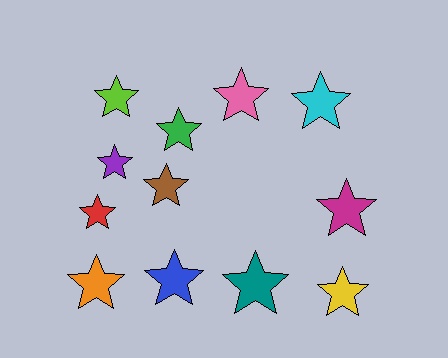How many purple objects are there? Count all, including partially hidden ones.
There is 1 purple object.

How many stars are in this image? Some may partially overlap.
There are 12 stars.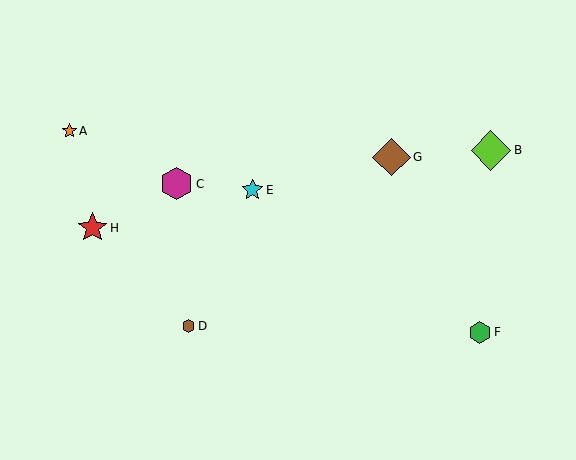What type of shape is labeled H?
Shape H is a red star.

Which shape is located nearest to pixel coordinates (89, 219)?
The red star (labeled H) at (93, 228) is nearest to that location.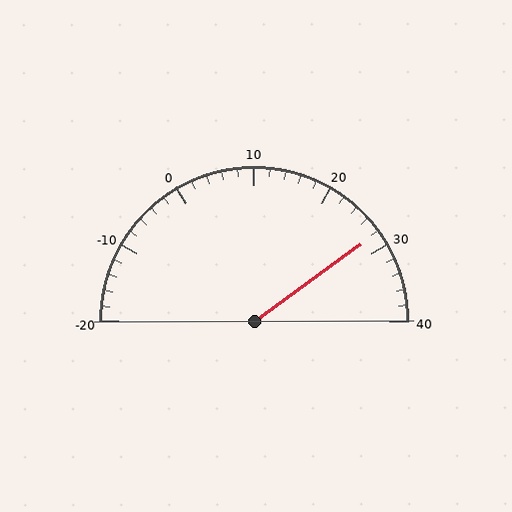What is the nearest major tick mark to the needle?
The nearest major tick mark is 30.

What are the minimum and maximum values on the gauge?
The gauge ranges from -20 to 40.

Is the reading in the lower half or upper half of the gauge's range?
The reading is in the upper half of the range (-20 to 40).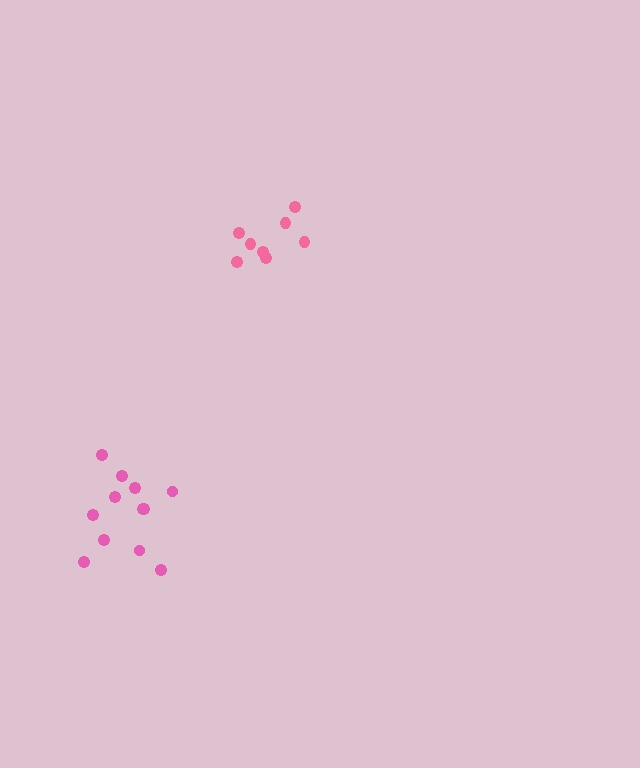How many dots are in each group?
Group 1: 8 dots, Group 2: 12 dots (20 total).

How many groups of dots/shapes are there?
There are 2 groups.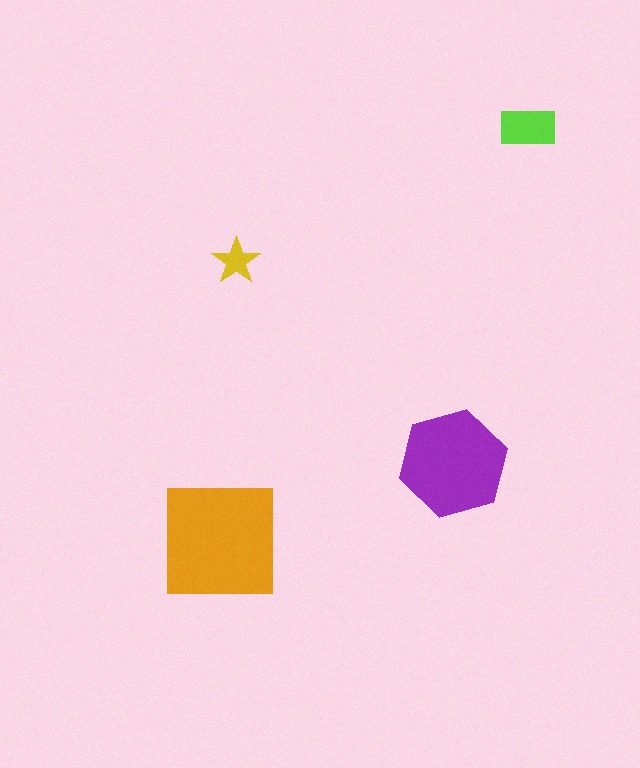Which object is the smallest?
The yellow star.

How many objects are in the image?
There are 4 objects in the image.